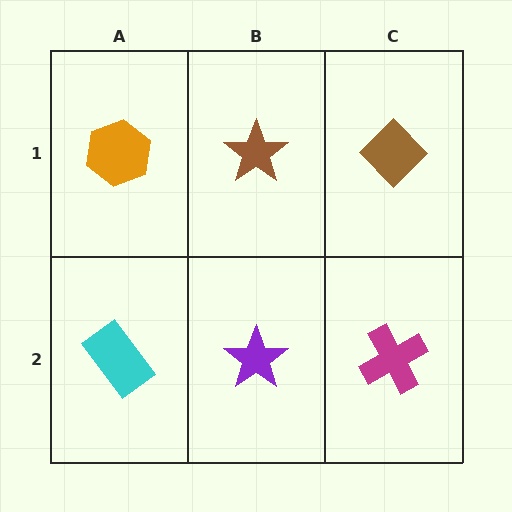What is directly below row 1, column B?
A purple star.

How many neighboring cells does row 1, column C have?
2.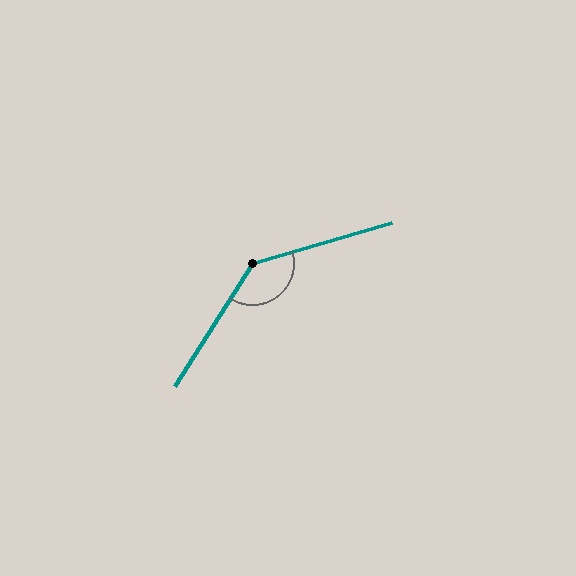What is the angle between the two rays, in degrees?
Approximately 139 degrees.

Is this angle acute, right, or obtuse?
It is obtuse.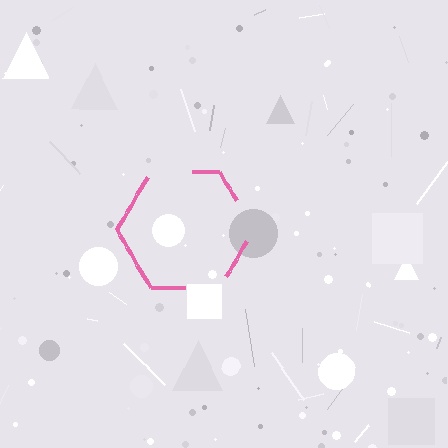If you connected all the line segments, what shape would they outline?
They would outline a hexagon.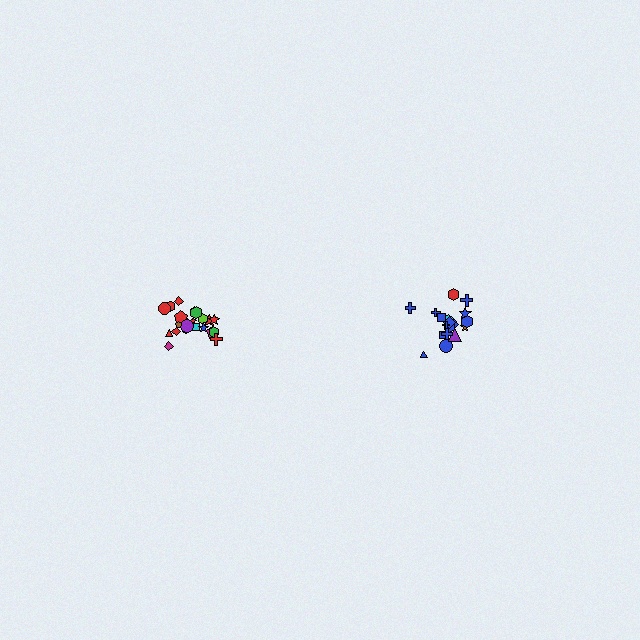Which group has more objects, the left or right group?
The left group.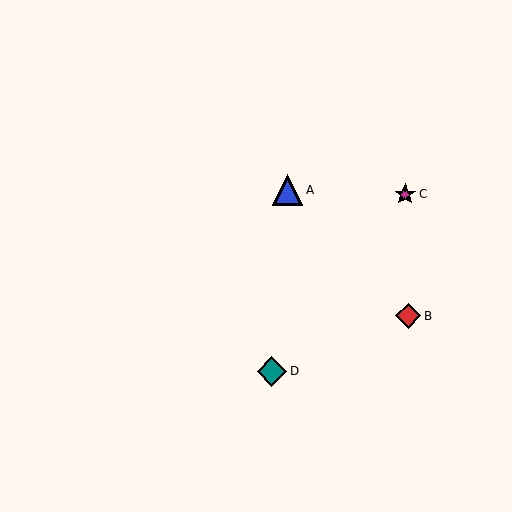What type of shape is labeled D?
Shape D is a teal diamond.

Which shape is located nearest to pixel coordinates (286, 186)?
The blue triangle (labeled A) at (287, 190) is nearest to that location.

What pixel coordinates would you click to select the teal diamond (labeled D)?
Click at (272, 371) to select the teal diamond D.